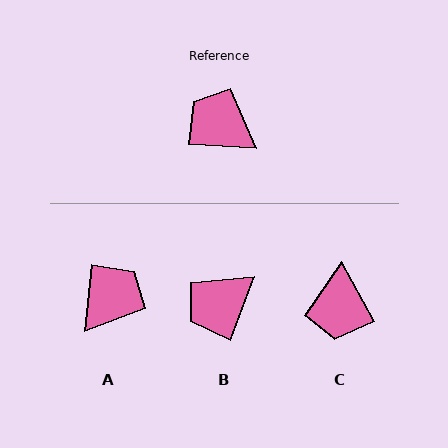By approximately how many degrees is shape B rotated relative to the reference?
Approximately 72 degrees counter-clockwise.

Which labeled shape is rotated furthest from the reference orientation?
C, about 122 degrees away.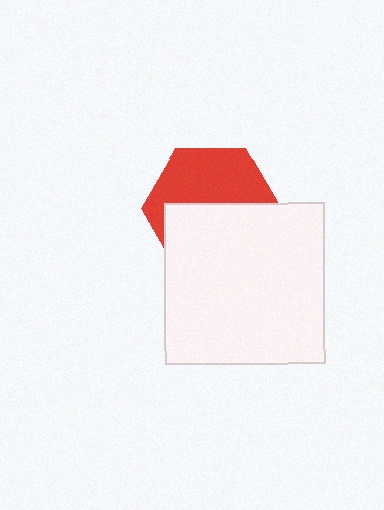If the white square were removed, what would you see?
You would see the complete red hexagon.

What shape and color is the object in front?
The object in front is a white square.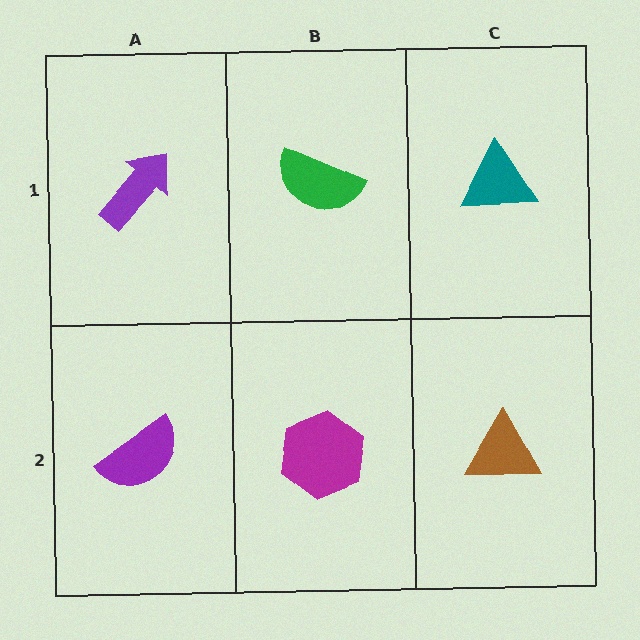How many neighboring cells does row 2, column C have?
2.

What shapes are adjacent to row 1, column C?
A brown triangle (row 2, column C), a green semicircle (row 1, column B).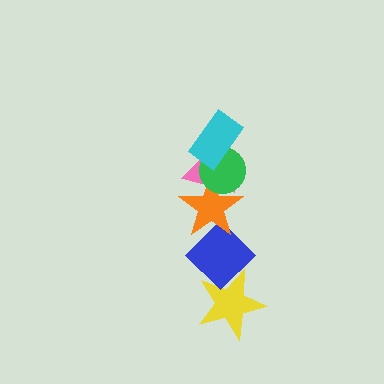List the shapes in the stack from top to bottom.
From top to bottom: the cyan rectangle, the green circle, the pink triangle, the orange star, the blue diamond, the yellow star.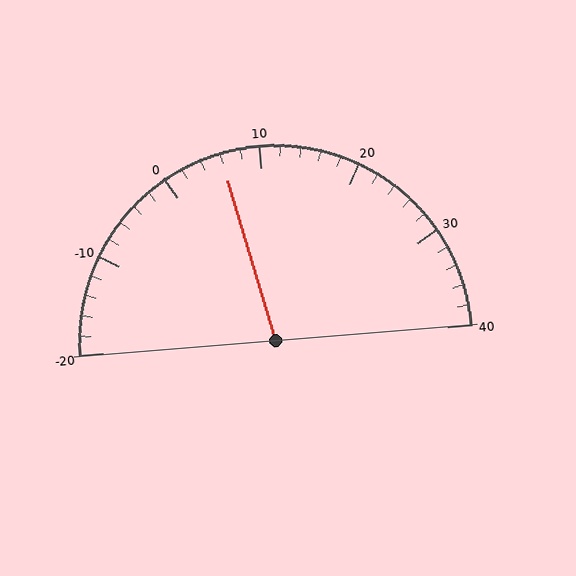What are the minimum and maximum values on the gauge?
The gauge ranges from -20 to 40.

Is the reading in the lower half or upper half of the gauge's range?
The reading is in the lower half of the range (-20 to 40).